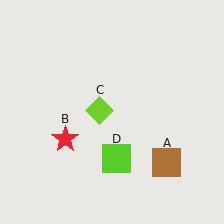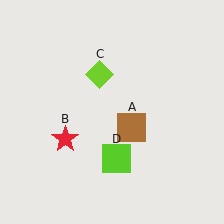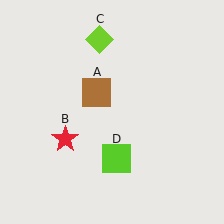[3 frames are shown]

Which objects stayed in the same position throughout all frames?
Red star (object B) and lime square (object D) remained stationary.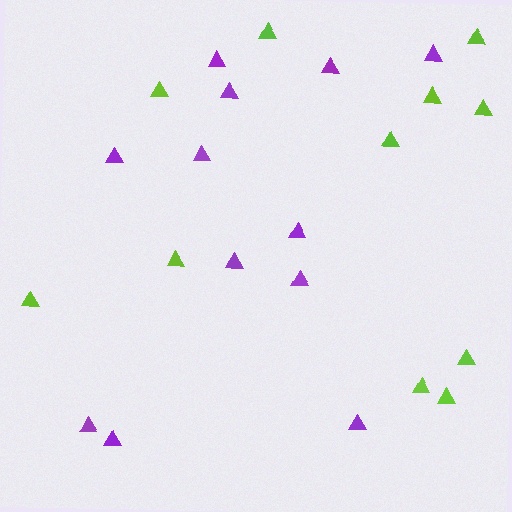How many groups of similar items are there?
There are 2 groups: one group of lime triangles (11) and one group of purple triangles (12).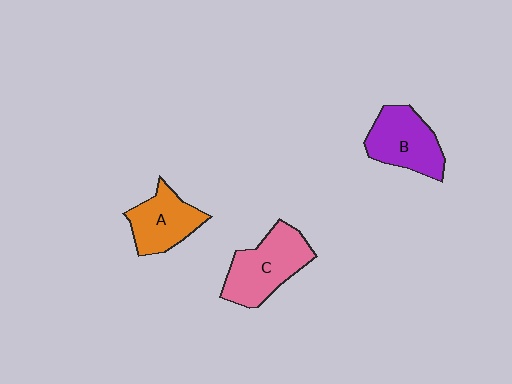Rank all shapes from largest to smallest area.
From largest to smallest: C (pink), B (purple), A (orange).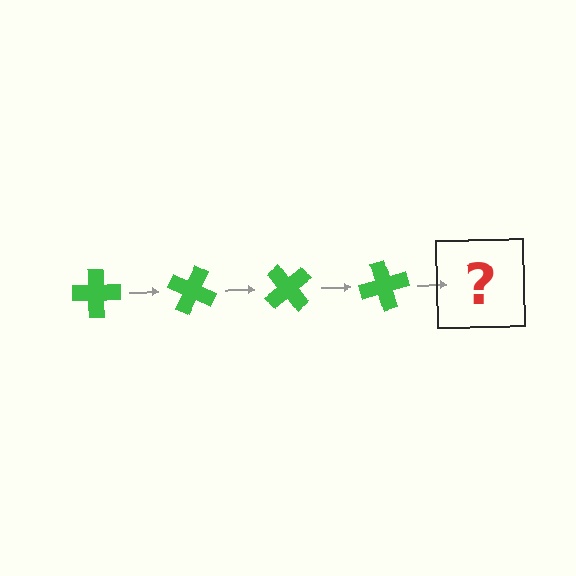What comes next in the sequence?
The next element should be a green cross rotated 100 degrees.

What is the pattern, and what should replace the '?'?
The pattern is that the cross rotates 25 degrees each step. The '?' should be a green cross rotated 100 degrees.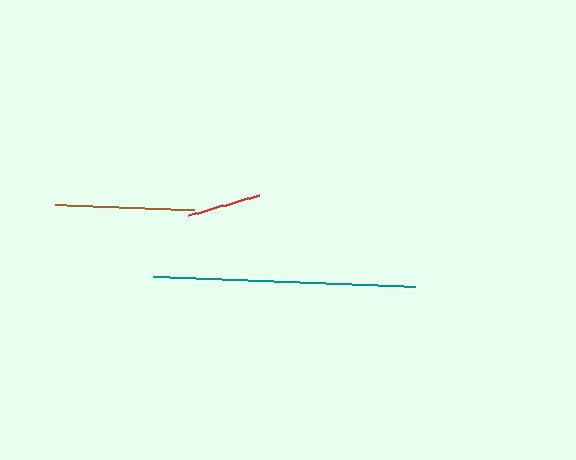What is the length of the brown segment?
The brown segment is approximately 139 pixels long.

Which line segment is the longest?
The teal line is the longest at approximately 262 pixels.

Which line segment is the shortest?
The red line is the shortest at approximately 74 pixels.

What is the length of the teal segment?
The teal segment is approximately 262 pixels long.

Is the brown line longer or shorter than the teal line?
The teal line is longer than the brown line.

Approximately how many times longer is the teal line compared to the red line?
The teal line is approximately 3.5 times the length of the red line.